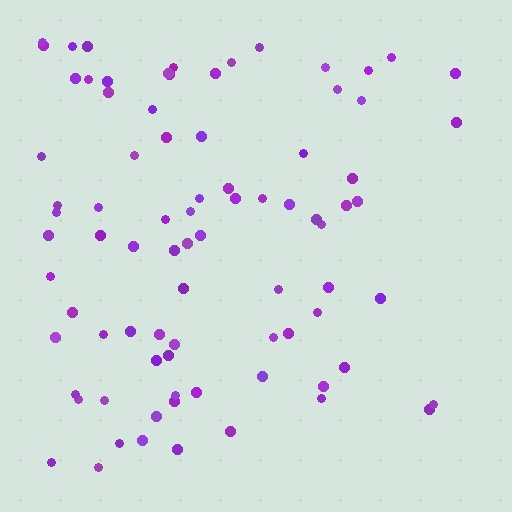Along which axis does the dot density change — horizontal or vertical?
Horizontal.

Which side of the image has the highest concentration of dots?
The left.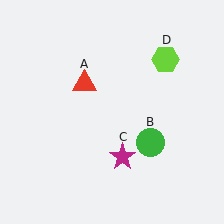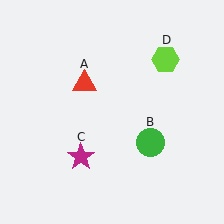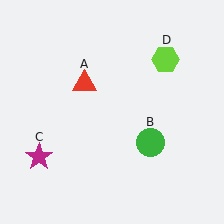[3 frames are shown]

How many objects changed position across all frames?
1 object changed position: magenta star (object C).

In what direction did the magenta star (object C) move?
The magenta star (object C) moved left.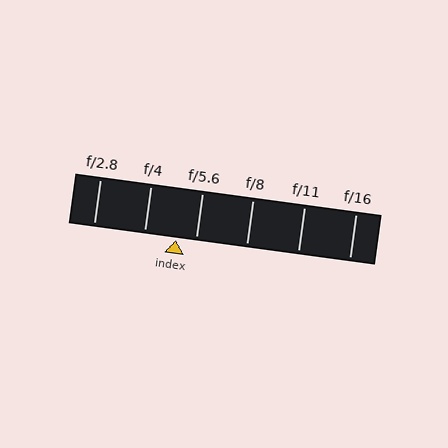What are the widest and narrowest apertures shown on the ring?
The widest aperture shown is f/2.8 and the narrowest is f/16.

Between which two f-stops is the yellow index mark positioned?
The index mark is between f/4 and f/5.6.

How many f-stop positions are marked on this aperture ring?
There are 6 f-stop positions marked.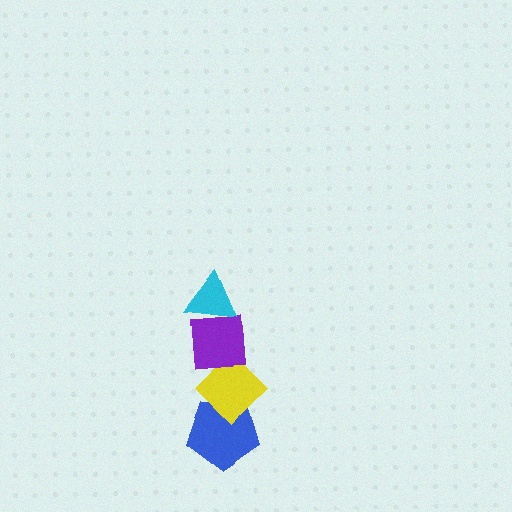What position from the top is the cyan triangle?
The cyan triangle is 1st from the top.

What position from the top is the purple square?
The purple square is 2nd from the top.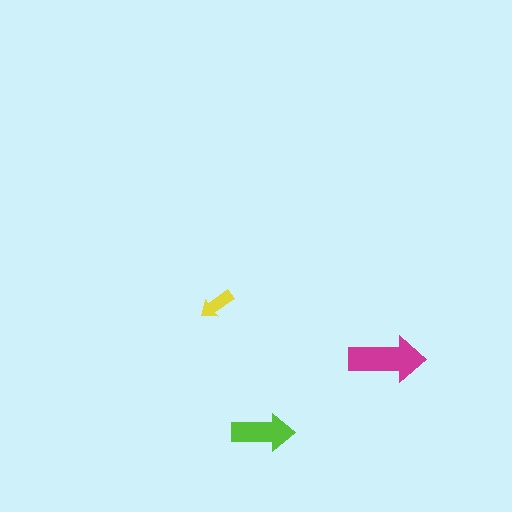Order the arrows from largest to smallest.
the magenta one, the lime one, the yellow one.